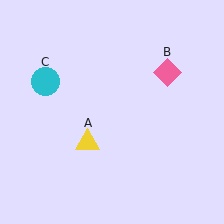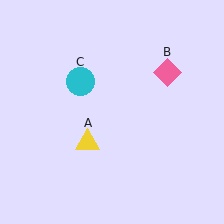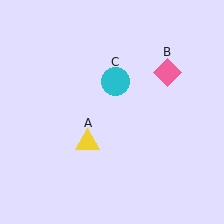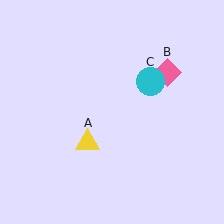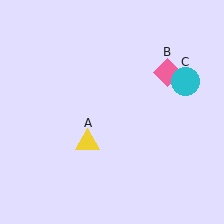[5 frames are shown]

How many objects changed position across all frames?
1 object changed position: cyan circle (object C).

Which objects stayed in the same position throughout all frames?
Yellow triangle (object A) and pink diamond (object B) remained stationary.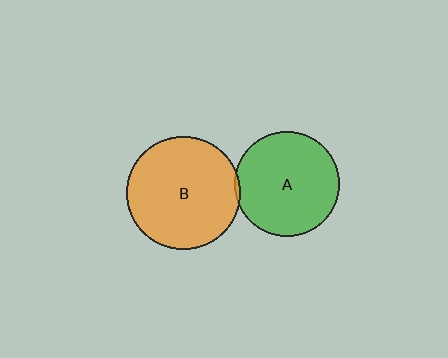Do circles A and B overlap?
Yes.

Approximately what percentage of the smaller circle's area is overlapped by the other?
Approximately 5%.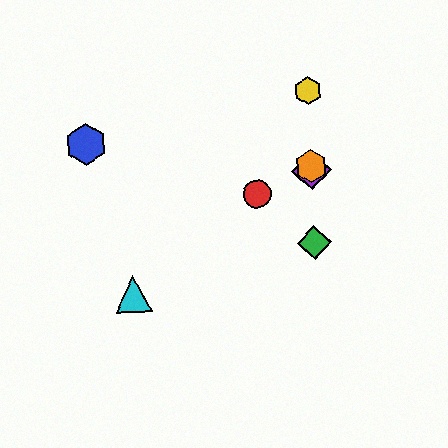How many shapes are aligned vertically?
4 shapes (the green diamond, the yellow hexagon, the purple diamond, the orange hexagon) are aligned vertically.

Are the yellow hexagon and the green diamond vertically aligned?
Yes, both are at x≈308.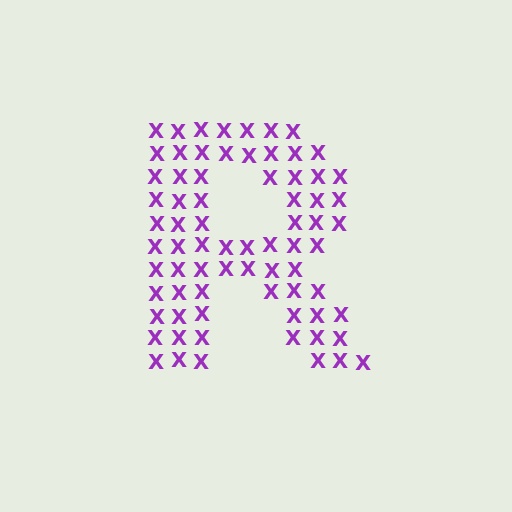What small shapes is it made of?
It is made of small letter X's.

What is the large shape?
The large shape is the letter R.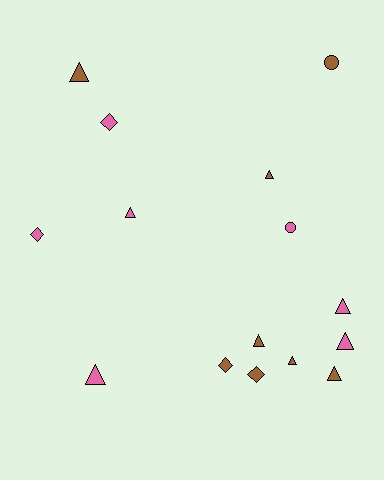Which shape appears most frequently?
Triangle, with 9 objects.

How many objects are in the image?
There are 15 objects.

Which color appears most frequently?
Brown, with 8 objects.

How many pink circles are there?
There is 1 pink circle.